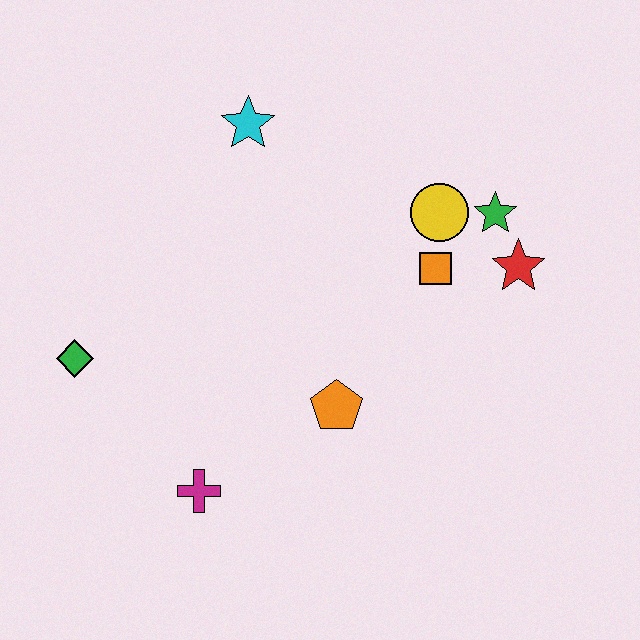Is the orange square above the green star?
No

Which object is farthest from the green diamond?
The red star is farthest from the green diamond.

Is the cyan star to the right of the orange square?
No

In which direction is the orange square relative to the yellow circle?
The orange square is below the yellow circle.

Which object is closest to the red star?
The green star is closest to the red star.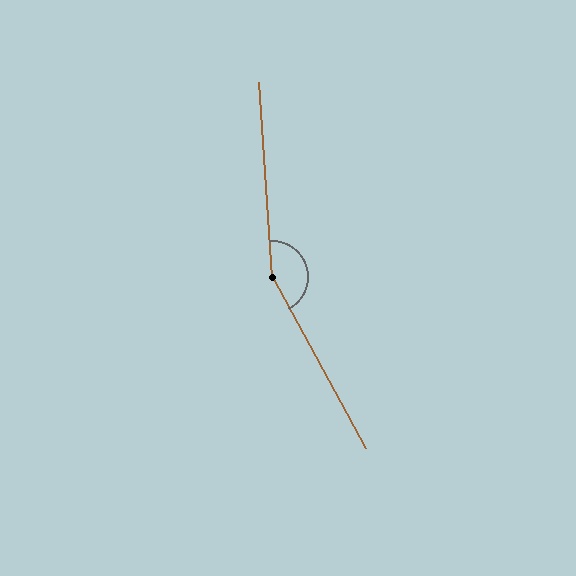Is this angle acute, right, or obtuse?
It is obtuse.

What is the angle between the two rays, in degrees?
Approximately 155 degrees.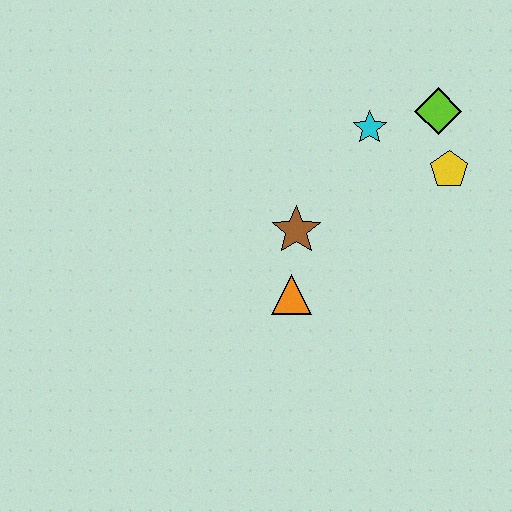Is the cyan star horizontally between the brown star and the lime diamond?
Yes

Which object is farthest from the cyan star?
The orange triangle is farthest from the cyan star.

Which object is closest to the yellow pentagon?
The lime diamond is closest to the yellow pentagon.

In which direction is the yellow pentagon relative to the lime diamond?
The yellow pentagon is below the lime diamond.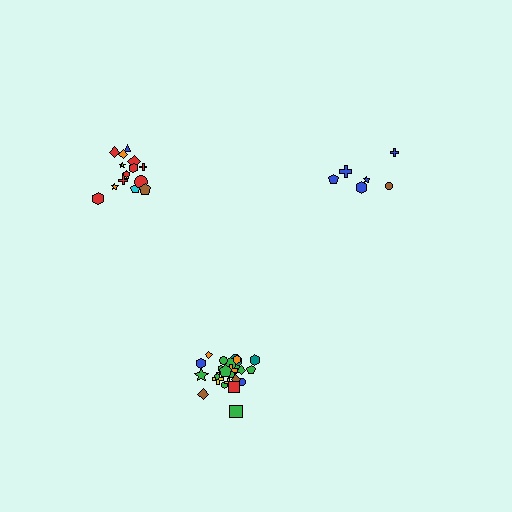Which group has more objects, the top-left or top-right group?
The top-left group.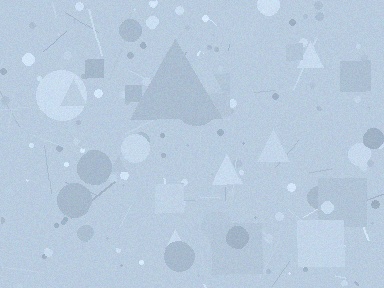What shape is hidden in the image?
A triangle is hidden in the image.